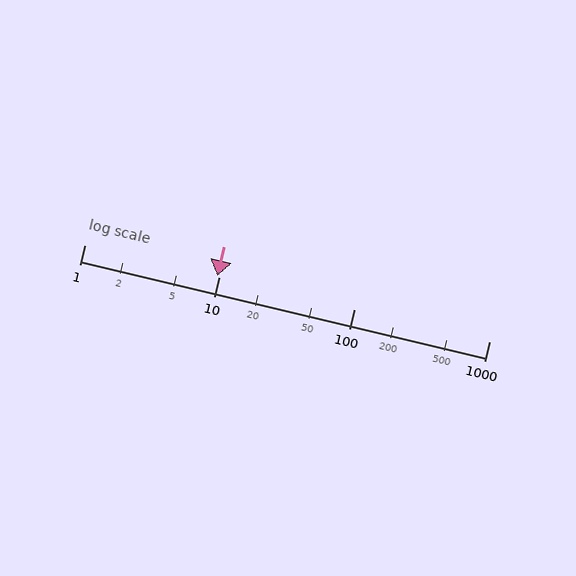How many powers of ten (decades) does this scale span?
The scale spans 3 decades, from 1 to 1000.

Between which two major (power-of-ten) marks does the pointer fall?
The pointer is between 1 and 10.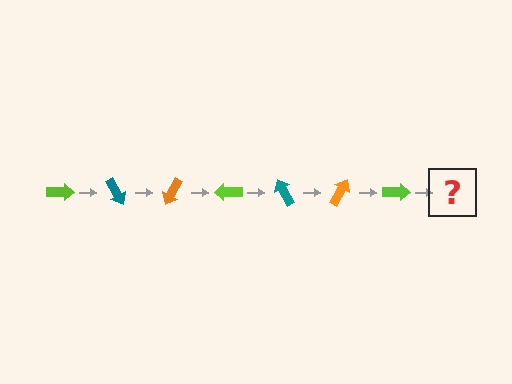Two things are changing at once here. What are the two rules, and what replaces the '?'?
The two rules are that it rotates 60 degrees each step and the color cycles through lime, teal, and orange. The '?' should be a teal arrow, rotated 420 degrees from the start.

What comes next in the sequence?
The next element should be a teal arrow, rotated 420 degrees from the start.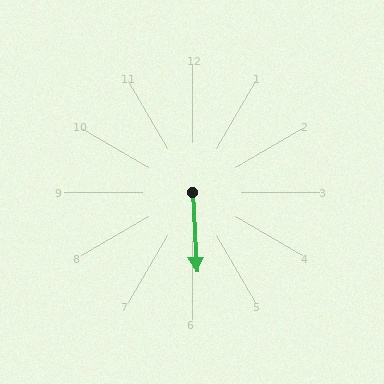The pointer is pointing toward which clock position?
Roughly 6 o'clock.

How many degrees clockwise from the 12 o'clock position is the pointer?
Approximately 177 degrees.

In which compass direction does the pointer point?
South.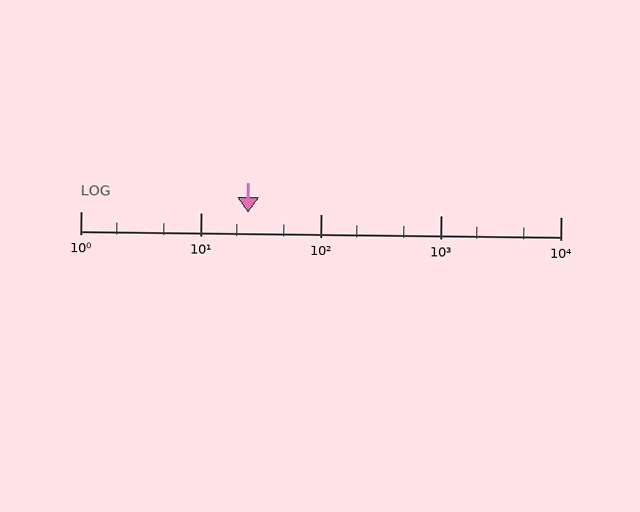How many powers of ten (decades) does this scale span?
The scale spans 4 decades, from 1 to 10000.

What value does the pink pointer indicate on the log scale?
The pointer indicates approximately 25.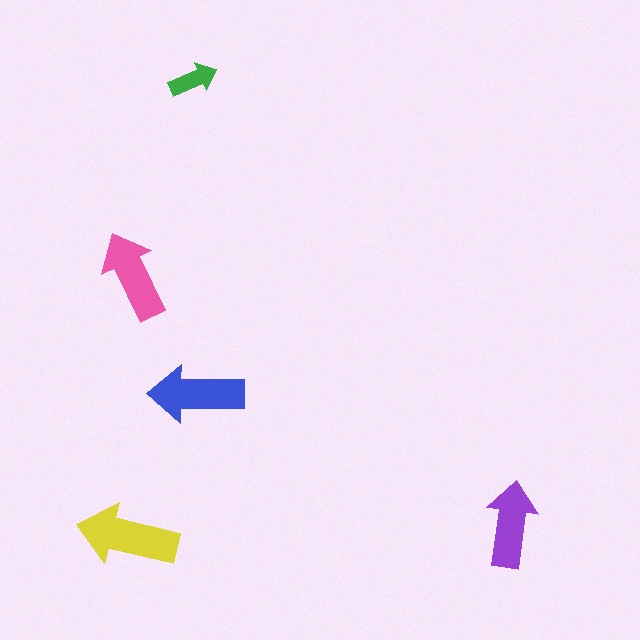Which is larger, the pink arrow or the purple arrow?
The pink one.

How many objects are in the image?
There are 5 objects in the image.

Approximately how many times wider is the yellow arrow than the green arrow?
About 2 times wider.